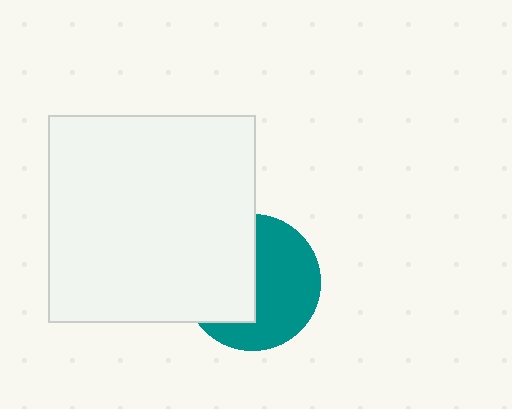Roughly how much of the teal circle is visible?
About half of it is visible (roughly 55%).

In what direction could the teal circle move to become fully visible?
The teal circle could move right. That would shift it out from behind the white square entirely.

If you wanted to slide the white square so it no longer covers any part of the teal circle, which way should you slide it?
Slide it left — that is the most direct way to separate the two shapes.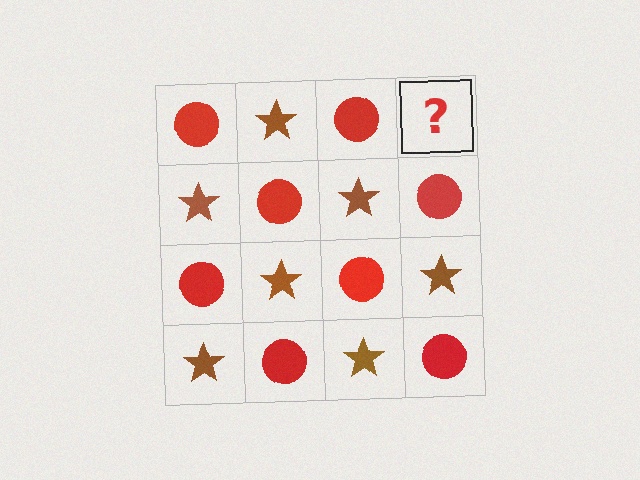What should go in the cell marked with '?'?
The missing cell should contain a brown star.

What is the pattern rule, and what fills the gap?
The rule is that it alternates red circle and brown star in a checkerboard pattern. The gap should be filled with a brown star.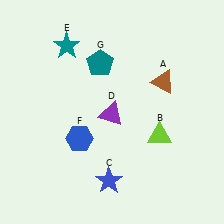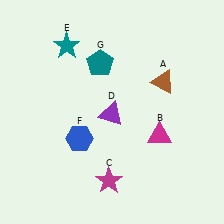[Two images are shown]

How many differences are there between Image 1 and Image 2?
There are 2 differences between the two images.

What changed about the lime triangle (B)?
In Image 1, B is lime. In Image 2, it changed to magenta.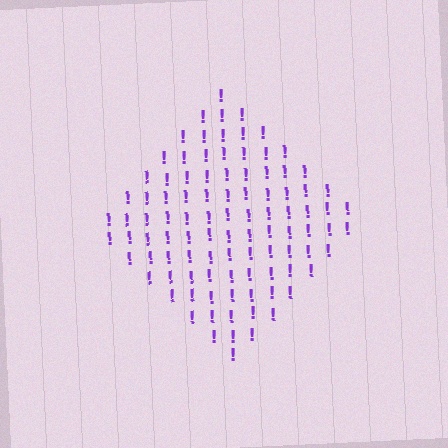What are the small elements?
The small elements are exclamation marks.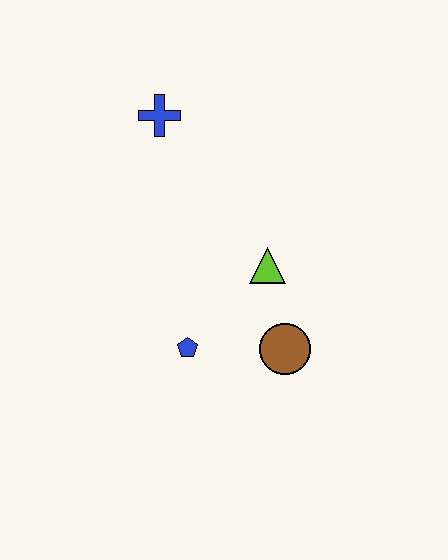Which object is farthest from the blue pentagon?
The blue cross is farthest from the blue pentagon.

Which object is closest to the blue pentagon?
The brown circle is closest to the blue pentagon.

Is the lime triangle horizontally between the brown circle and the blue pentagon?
Yes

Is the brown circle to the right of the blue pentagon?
Yes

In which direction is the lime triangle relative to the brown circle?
The lime triangle is above the brown circle.